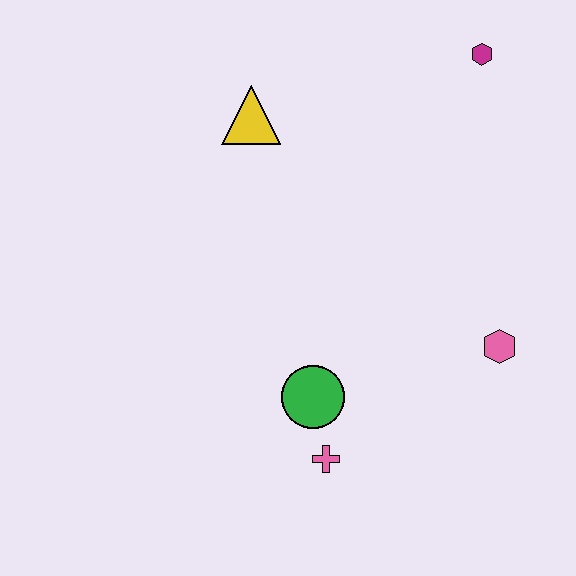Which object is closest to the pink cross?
The green circle is closest to the pink cross.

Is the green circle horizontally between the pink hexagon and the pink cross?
No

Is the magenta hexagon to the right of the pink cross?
Yes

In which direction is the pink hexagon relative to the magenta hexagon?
The pink hexagon is below the magenta hexagon.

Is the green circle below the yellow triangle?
Yes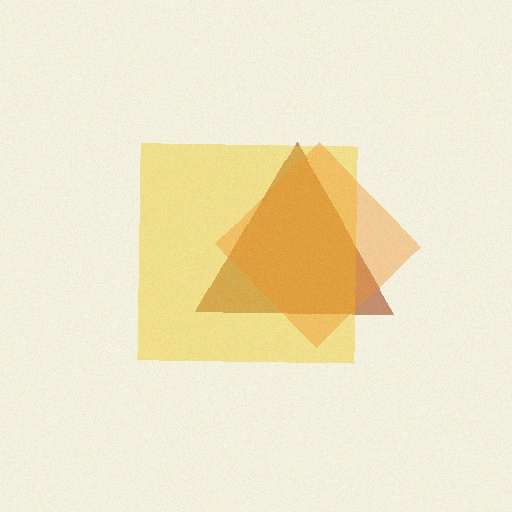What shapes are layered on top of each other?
The layered shapes are: a brown triangle, a yellow square, an orange diamond.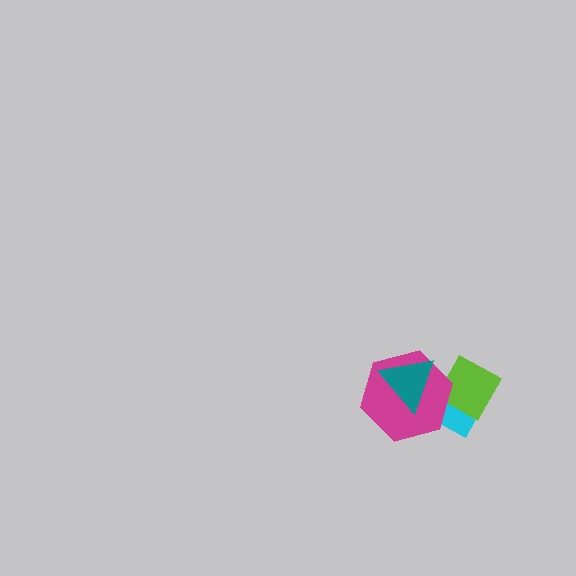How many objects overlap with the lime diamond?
2 objects overlap with the lime diamond.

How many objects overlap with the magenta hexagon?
3 objects overlap with the magenta hexagon.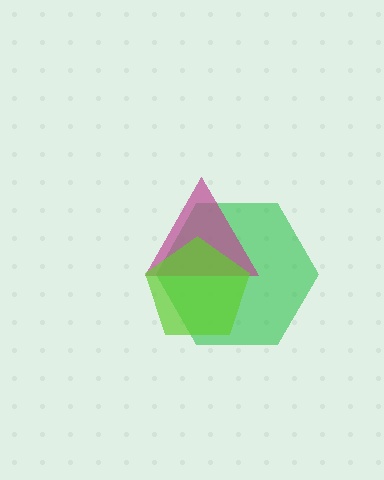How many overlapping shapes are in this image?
There are 3 overlapping shapes in the image.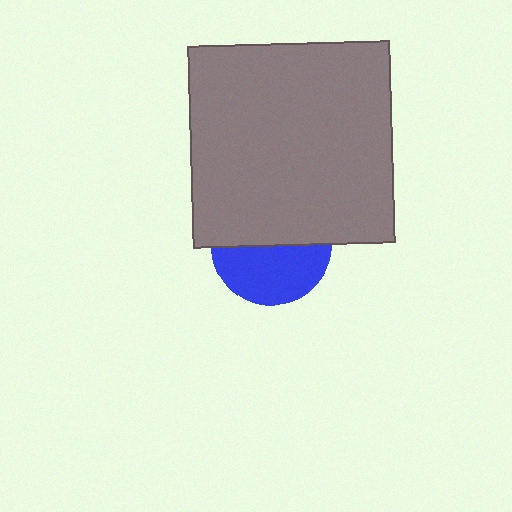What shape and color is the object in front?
The object in front is a gray square.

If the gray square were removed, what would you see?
You would see the complete blue circle.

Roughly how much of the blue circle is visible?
About half of it is visible (roughly 48%).